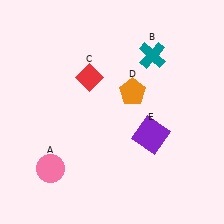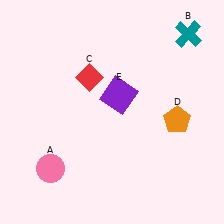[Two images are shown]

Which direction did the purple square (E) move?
The purple square (E) moved up.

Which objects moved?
The objects that moved are: the teal cross (B), the orange pentagon (D), the purple square (E).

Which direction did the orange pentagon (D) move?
The orange pentagon (D) moved right.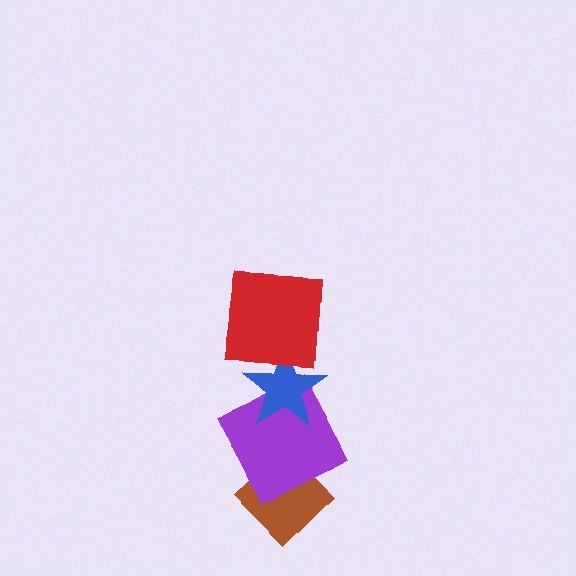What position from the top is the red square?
The red square is 1st from the top.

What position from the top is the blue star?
The blue star is 2nd from the top.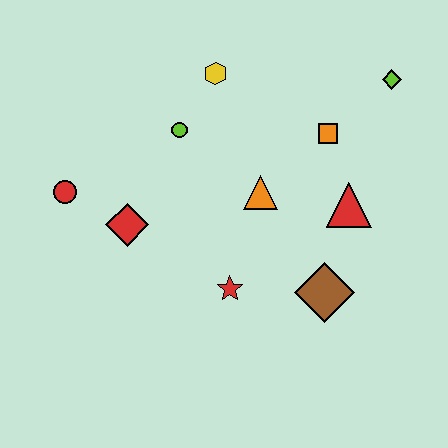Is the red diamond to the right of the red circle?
Yes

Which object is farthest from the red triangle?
The red circle is farthest from the red triangle.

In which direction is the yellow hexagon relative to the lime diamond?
The yellow hexagon is to the left of the lime diamond.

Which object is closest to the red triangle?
The orange square is closest to the red triangle.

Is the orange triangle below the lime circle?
Yes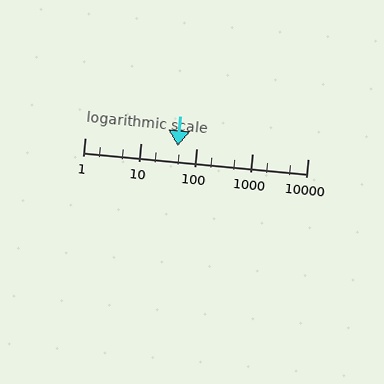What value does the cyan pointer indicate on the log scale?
The pointer indicates approximately 46.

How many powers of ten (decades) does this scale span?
The scale spans 4 decades, from 1 to 10000.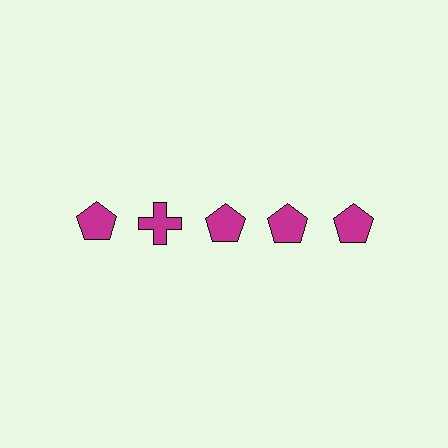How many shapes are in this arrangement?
There are 5 shapes arranged in a grid pattern.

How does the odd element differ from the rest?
It has a different shape: cross instead of pentagon.